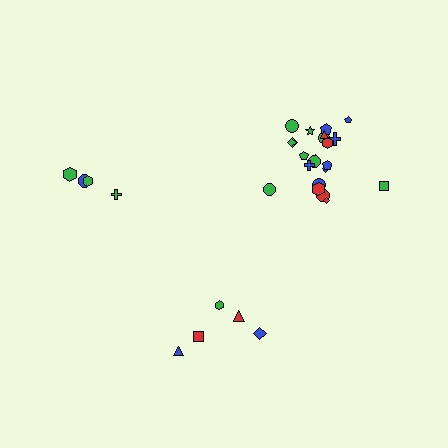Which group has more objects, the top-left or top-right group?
The top-right group.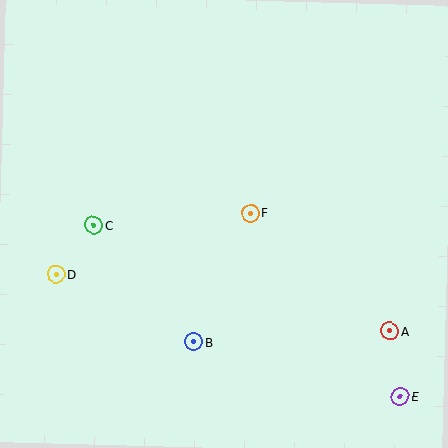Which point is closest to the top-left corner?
Point C is closest to the top-left corner.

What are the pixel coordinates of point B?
Point B is at (193, 342).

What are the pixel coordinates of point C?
Point C is at (94, 226).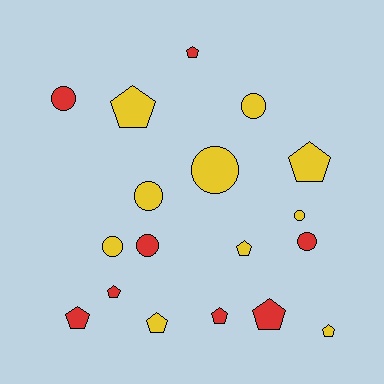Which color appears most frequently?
Yellow, with 10 objects.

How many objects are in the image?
There are 18 objects.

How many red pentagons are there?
There are 5 red pentagons.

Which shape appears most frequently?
Pentagon, with 10 objects.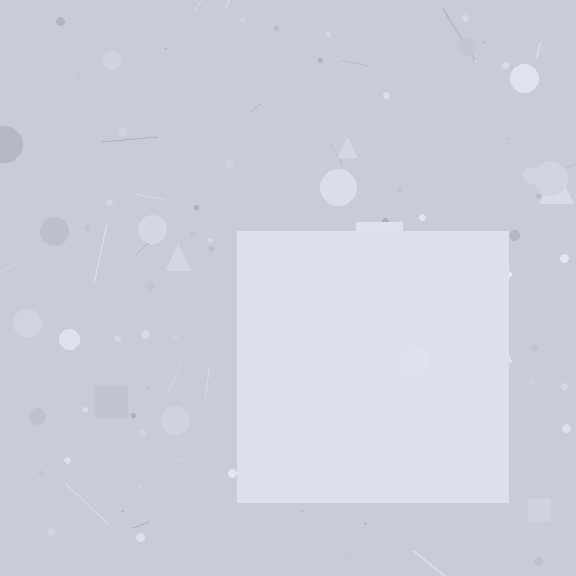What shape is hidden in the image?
A square is hidden in the image.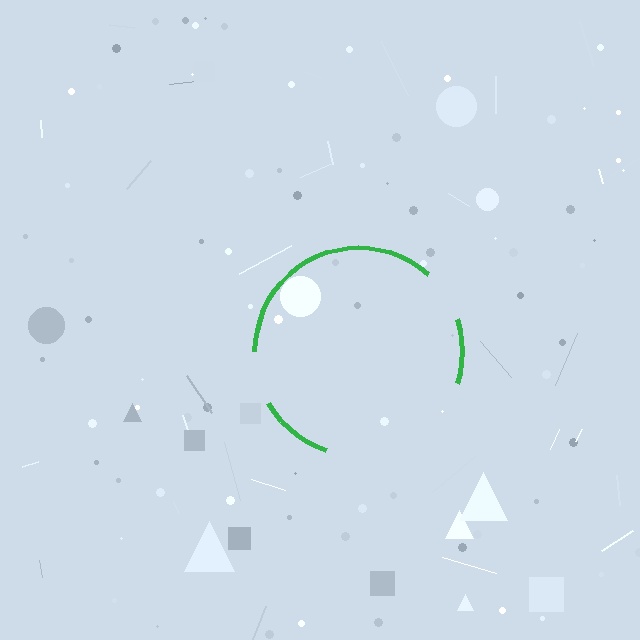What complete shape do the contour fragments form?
The contour fragments form a circle.